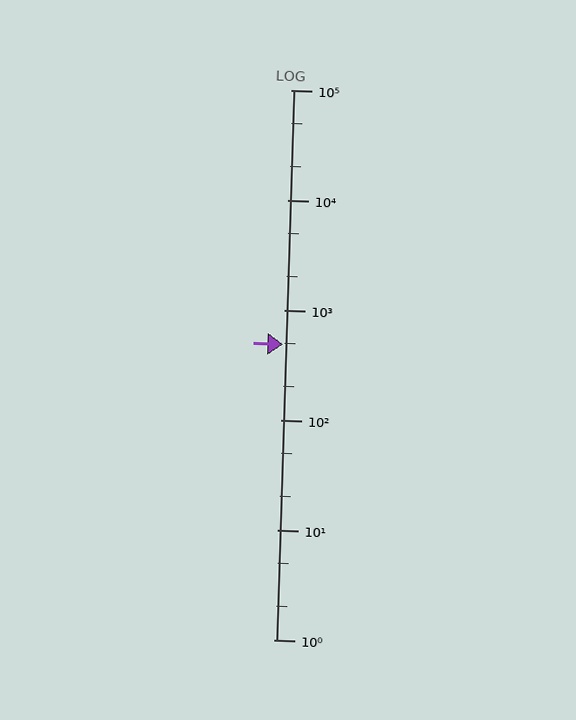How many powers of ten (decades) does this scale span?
The scale spans 5 decades, from 1 to 100000.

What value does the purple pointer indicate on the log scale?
The pointer indicates approximately 490.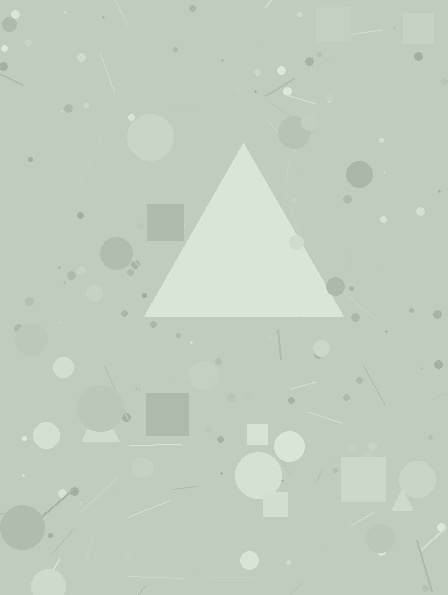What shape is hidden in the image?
A triangle is hidden in the image.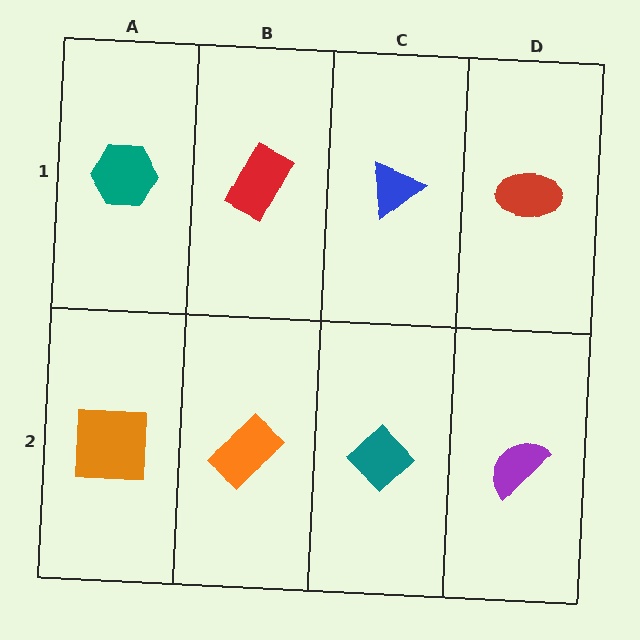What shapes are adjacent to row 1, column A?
An orange square (row 2, column A), a red rectangle (row 1, column B).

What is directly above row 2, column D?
A red ellipse.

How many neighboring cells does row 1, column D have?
2.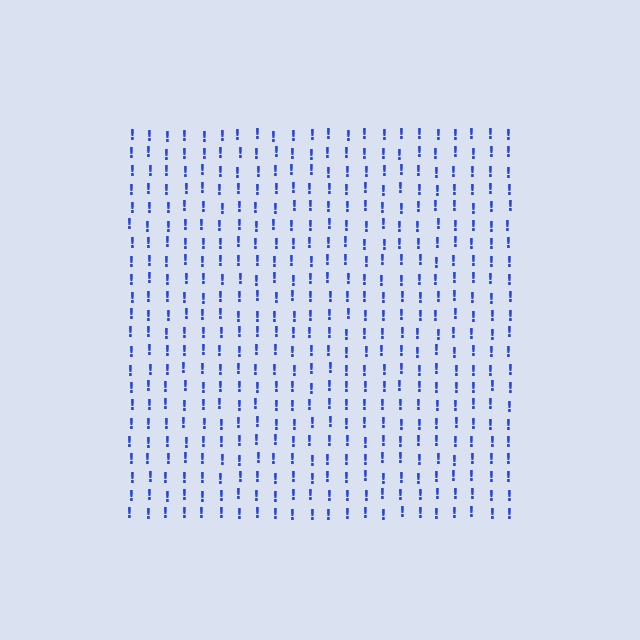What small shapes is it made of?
It is made of small exclamation marks.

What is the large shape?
The large shape is a square.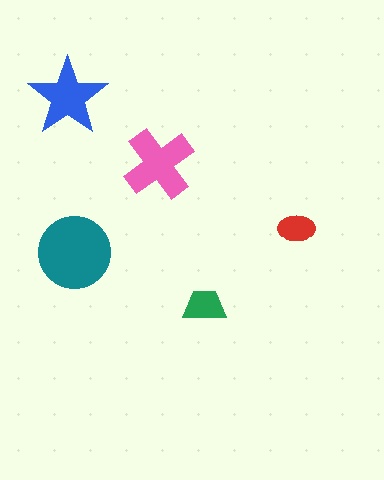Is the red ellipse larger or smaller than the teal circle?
Smaller.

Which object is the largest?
The teal circle.